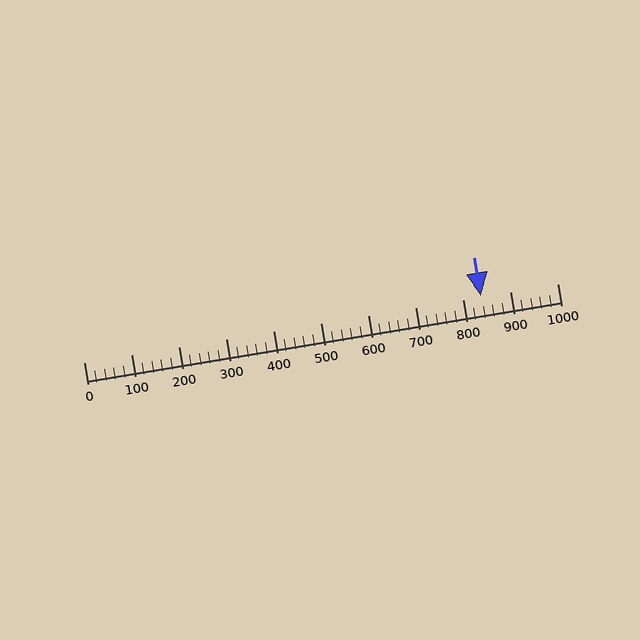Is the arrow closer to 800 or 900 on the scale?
The arrow is closer to 800.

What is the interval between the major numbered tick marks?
The major tick marks are spaced 100 units apart.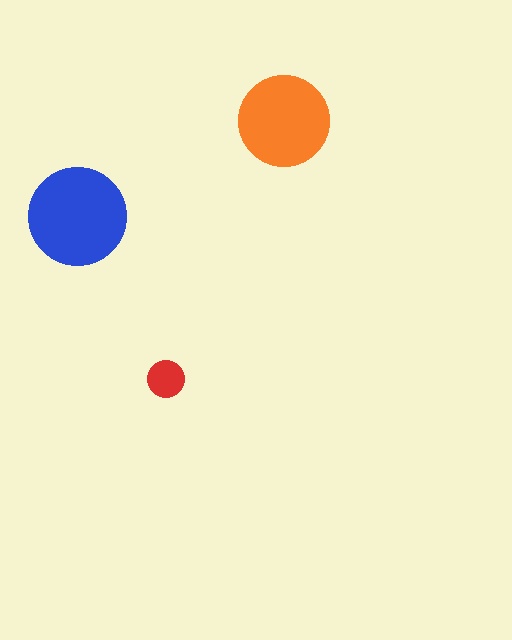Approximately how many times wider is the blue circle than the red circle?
About 2.5 times wider.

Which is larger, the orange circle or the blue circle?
The blue one.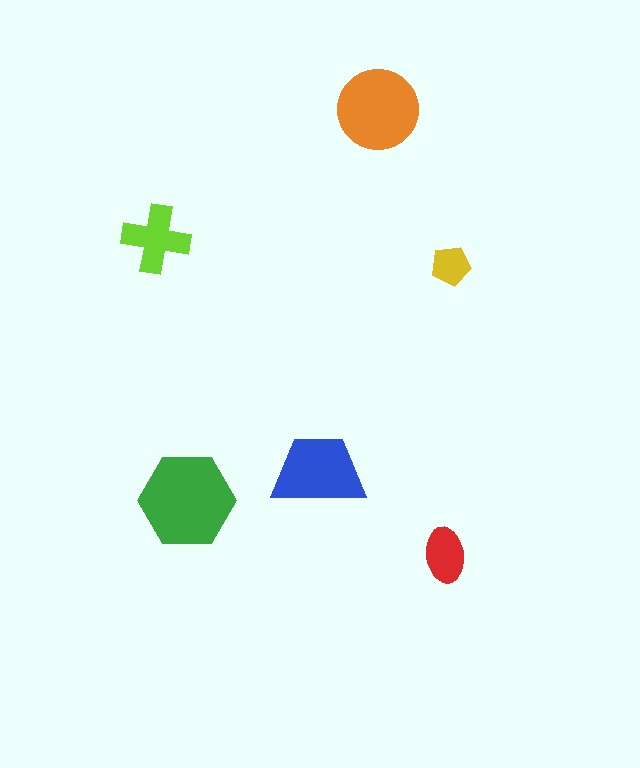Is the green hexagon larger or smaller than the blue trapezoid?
Larger.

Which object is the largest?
The green hexagon.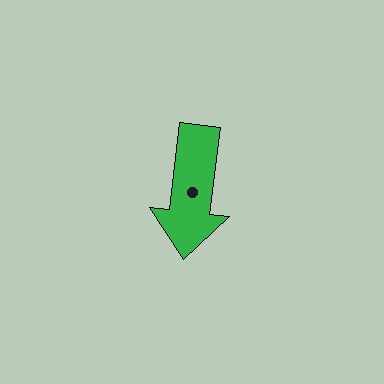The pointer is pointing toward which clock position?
Roughly 6 o'clock.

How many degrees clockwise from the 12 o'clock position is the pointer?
Approximately 187 degrees.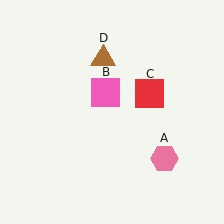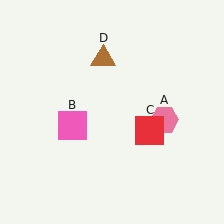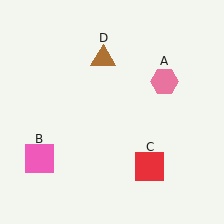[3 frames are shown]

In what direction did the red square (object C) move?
The red square (object C) moved down.